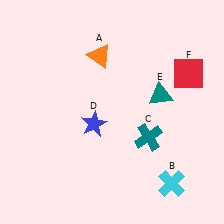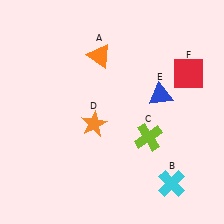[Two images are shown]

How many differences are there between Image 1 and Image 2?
There are 3 differences between the two images.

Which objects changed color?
C changed from teal to lime. D changed from blue to orange. E changed from teal to blue.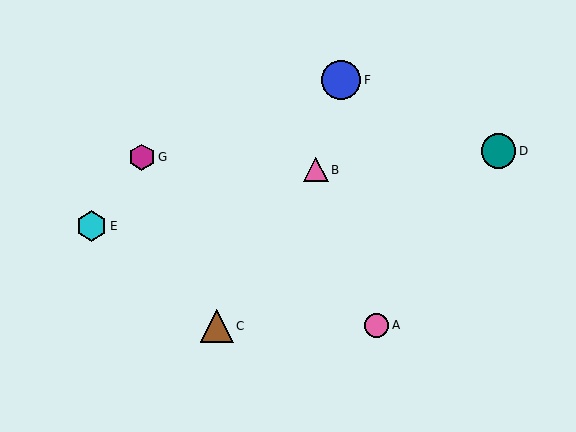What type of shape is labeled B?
Shape B is a pink triangle.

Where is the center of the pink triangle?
The center of the pink triangle is at (316, 170).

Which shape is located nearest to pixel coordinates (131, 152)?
The magenta hexagon (labeled G) at (142, 157) is nearest to that location.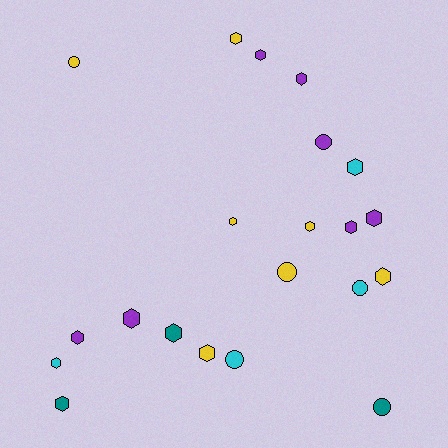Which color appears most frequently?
Yellow, with 7 objects.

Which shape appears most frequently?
Hexagon, with 15 objects.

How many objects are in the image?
There are 21 objects.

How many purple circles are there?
There is 1 purple circle.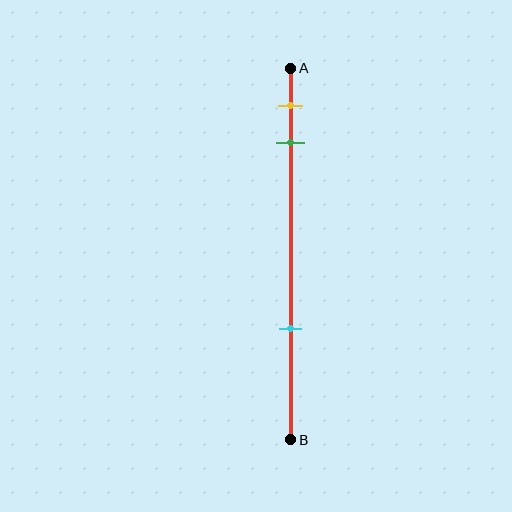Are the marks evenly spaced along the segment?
No, the marks are not evenly spaced.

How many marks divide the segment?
There are 3 marks dividing the segment.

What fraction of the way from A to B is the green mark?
The green mark is approximately 20% (0.2) of the way from A to B.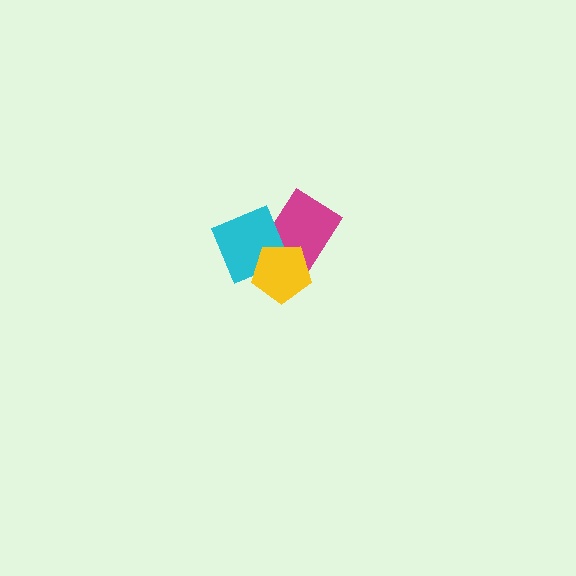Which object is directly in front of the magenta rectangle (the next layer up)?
The cyan square is directly in front of the magenta rectangle.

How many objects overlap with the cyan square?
2 objects overlap with the cyan square.